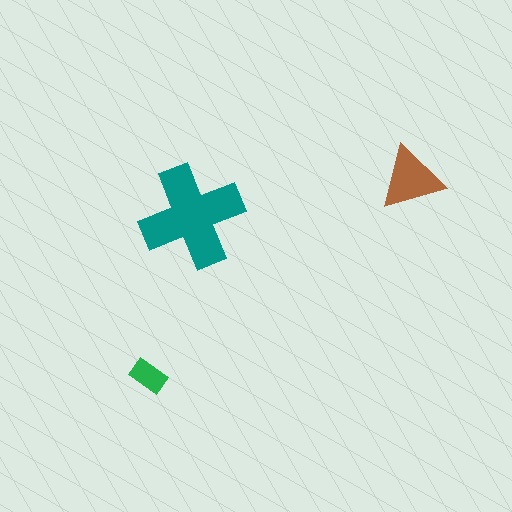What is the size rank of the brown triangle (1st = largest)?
2nd.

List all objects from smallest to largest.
The green rectangle, the brown triangle, the teal cross.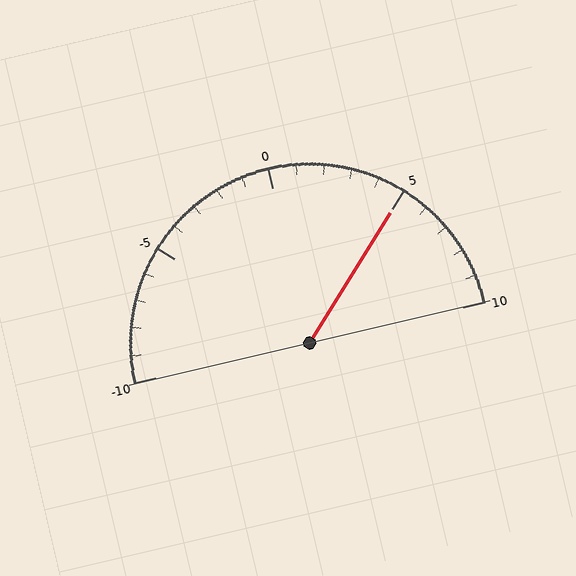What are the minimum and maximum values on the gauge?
The gauge ranges from -10 to 10.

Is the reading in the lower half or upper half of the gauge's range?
The reading is in the upper half of the range (-10 to 10).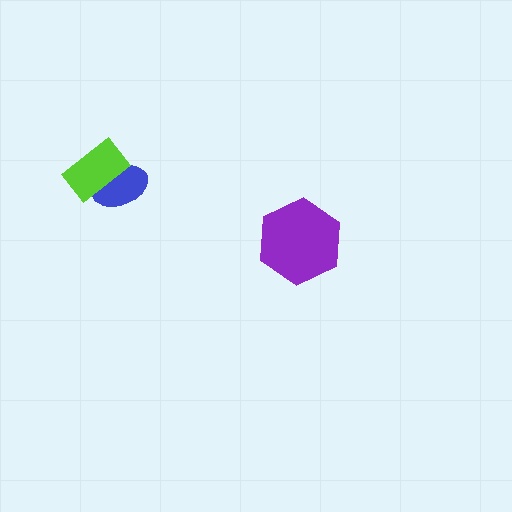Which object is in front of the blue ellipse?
The lime rectangle is in front of the blue ellipse.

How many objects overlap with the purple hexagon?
0 objects overlap with the purple hexagon.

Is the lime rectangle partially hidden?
No, no other shape covers it.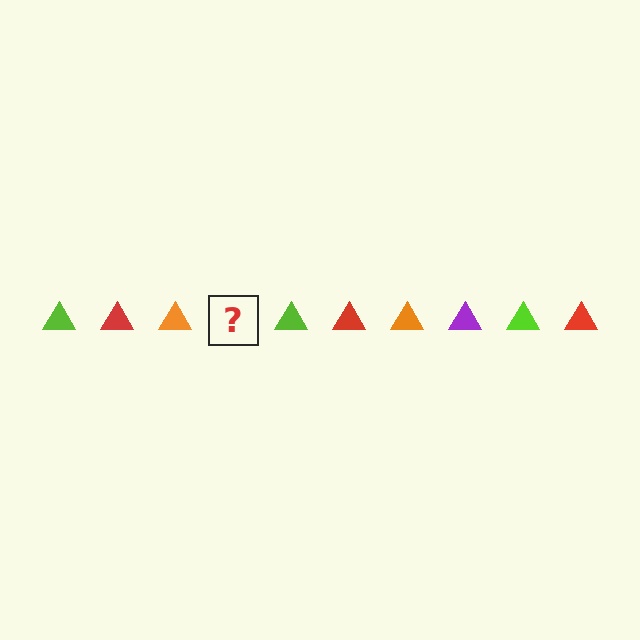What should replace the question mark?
The question mark should be replaced with a purple triangle.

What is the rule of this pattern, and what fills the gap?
The rule is that the pattern cycles through lime, red, orange, purple triangles. The gap should be filled with a purple triangle.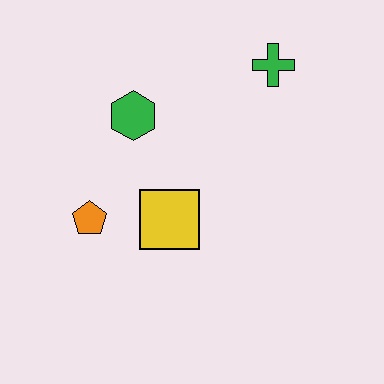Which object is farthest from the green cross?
The orange pentagon is farthest from the green cross.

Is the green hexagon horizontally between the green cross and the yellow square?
No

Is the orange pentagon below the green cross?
Yes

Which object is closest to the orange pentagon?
The yellow square is closest to the orange pentagon.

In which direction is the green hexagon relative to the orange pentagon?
The green hexagon is above the orange pentagon.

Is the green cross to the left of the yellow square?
No